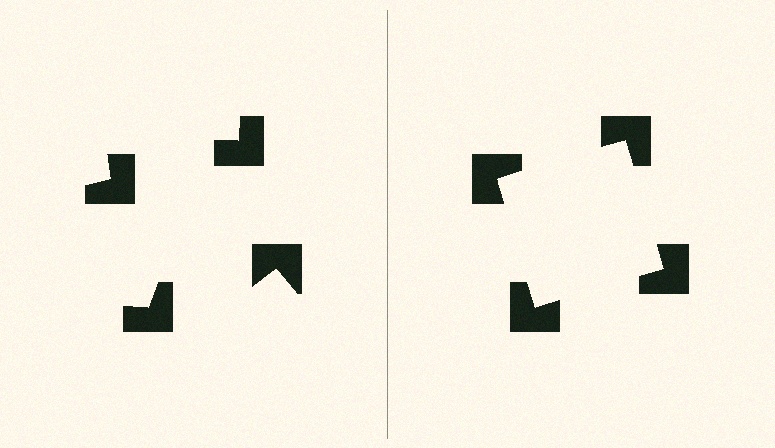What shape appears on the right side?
An illusory square.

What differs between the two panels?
The notched squares are positioned identically on both sides; only the wedge orientations differ. On the right they align to a square; on the left they are misaligned.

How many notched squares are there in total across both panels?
8 — 4 on each side.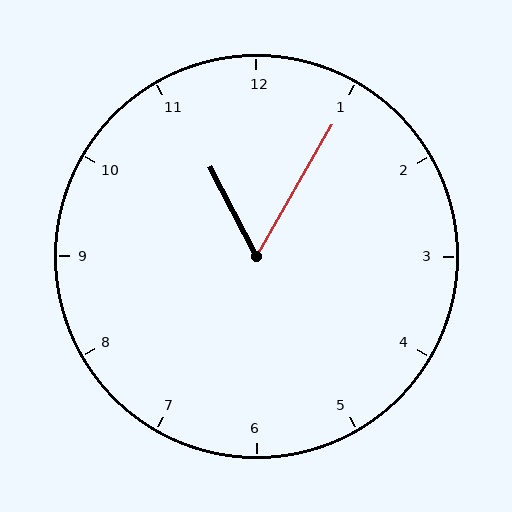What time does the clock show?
11:05.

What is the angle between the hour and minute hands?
Approximately 58 degrees.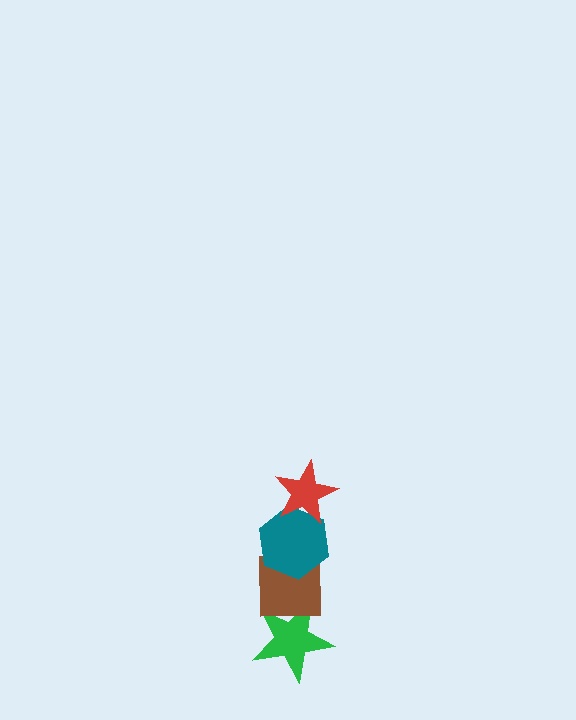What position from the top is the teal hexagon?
The teal hexagon is 2nd from the top.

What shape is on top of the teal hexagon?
The red star is on top of the teal hexagon.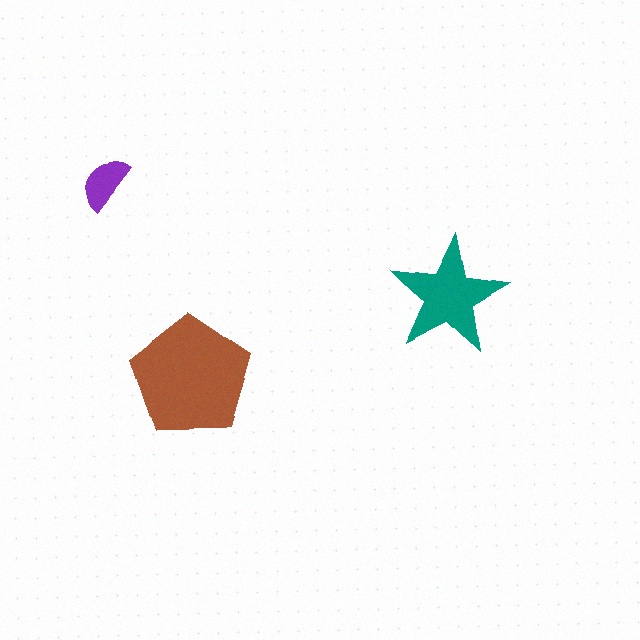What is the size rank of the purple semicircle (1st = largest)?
3rd.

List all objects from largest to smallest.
The brown pentagon, the teal star, the purple semicircle.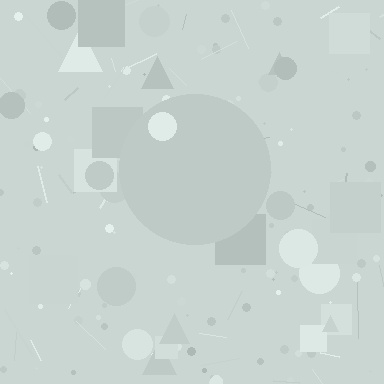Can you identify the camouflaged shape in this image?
The camouflaged shape is a circle.